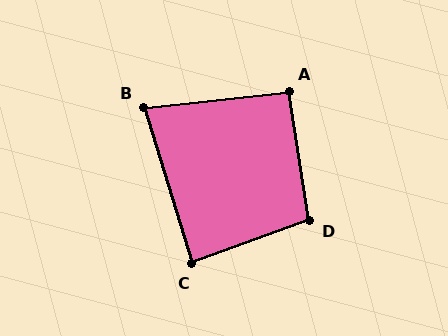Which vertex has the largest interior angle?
D, at approximately 101 degrees.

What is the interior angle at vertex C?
Approximately 87 degrees (approximately right).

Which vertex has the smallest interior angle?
B, at approximately 79 degrees.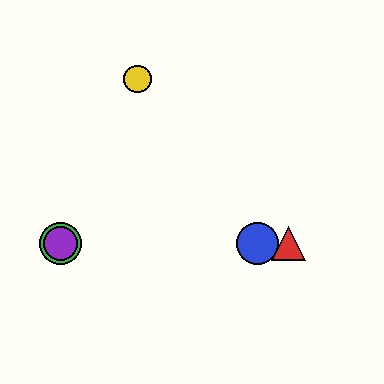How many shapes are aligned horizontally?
4 shapes (the red triangle, the blue circle, the green circle, the purple circle) are aligned horizontally.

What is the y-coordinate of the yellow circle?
The yellow circle is at y≈79.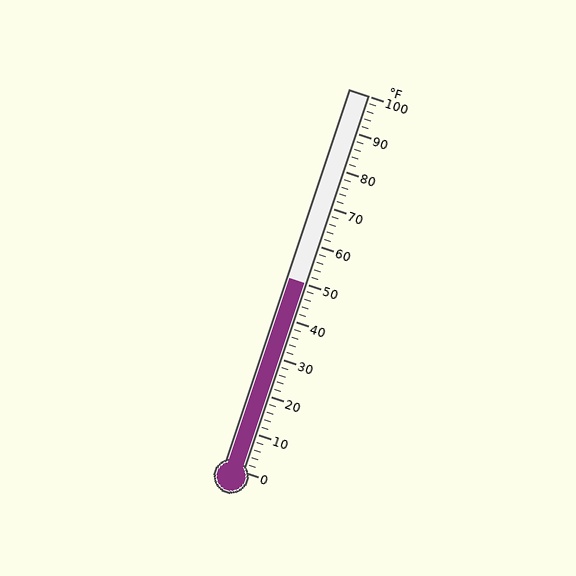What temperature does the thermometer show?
The thermometer shows approximately 50°F.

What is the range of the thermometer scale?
The thermometer scale ranges from 0°F to 100°F.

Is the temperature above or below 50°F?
The temperature is at 50°F.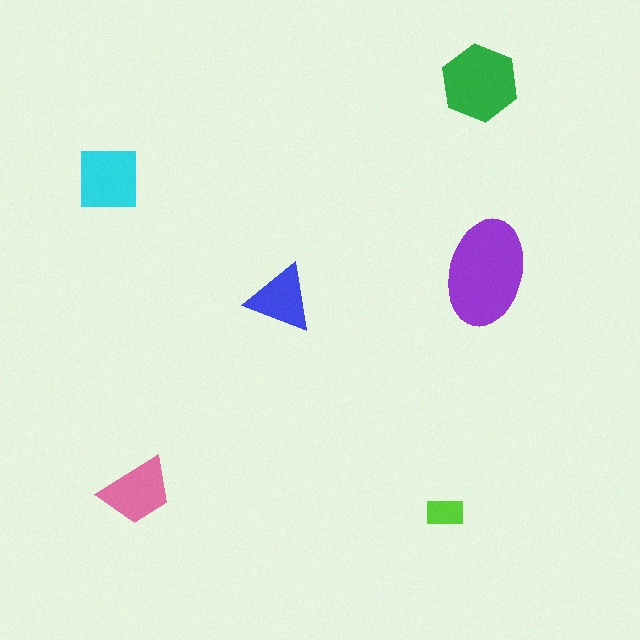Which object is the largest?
The purple ellipse.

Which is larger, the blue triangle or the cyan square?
The cyan square.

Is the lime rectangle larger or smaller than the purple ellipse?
Smaller.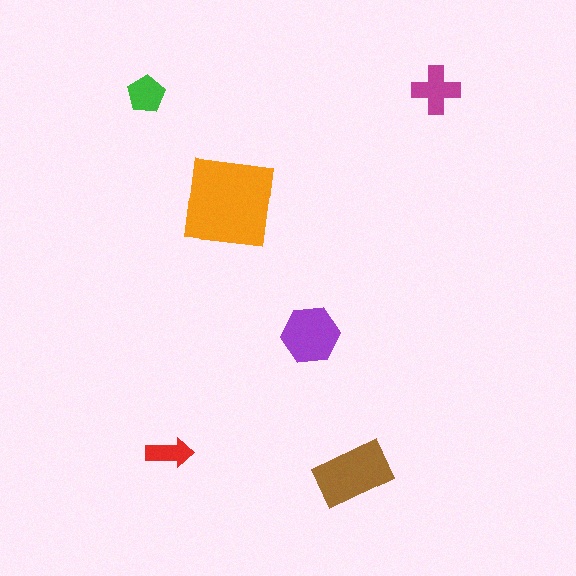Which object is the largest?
The orange square.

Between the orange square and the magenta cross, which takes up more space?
The orange square.